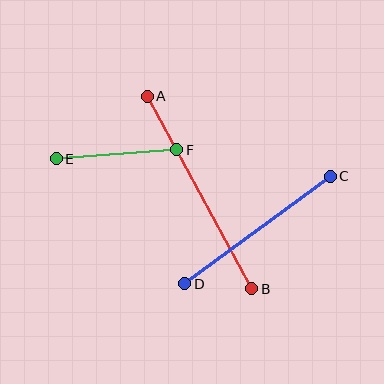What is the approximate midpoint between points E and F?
The midpoint is at approximately (117, 154) pixels.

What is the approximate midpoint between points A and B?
The midpoint is at approximately (200, 193) pixels.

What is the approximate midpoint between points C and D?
The midpoint is at approximately (257, 230) pixels.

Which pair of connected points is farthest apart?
Points A and B are farthest apart.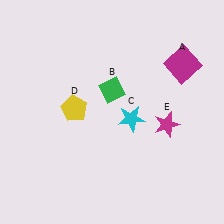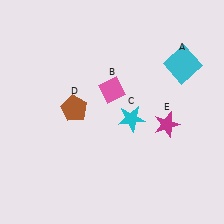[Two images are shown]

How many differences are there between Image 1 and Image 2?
There are 3 differences between the two images.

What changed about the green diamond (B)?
In Image 1, B is green. In Image 2, it changed to pink.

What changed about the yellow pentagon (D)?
In Image 1, D is yellow. In Image 2, it changed to brown.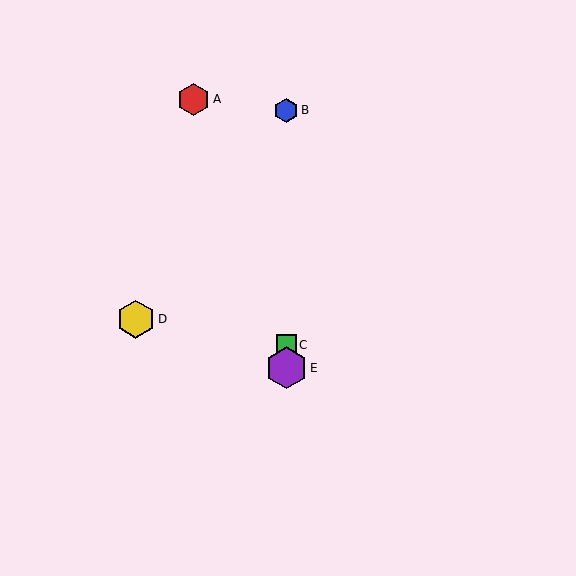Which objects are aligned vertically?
Objects B, C, E are aligned vertically.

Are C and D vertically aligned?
No, C is at x≈286 and D is at x≈136.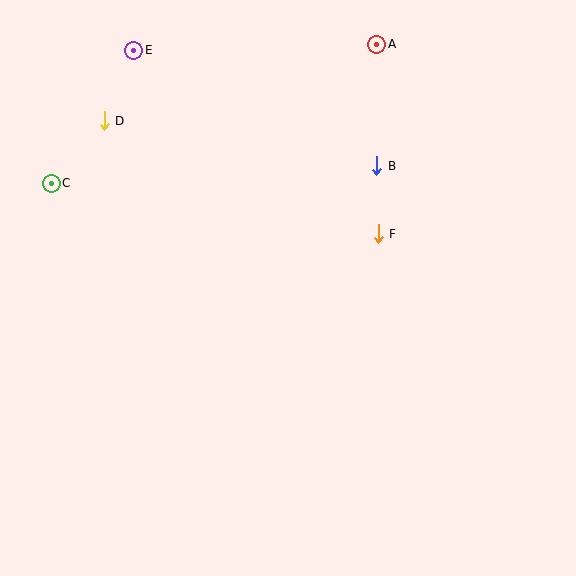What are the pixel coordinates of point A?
Point A is at (377, 44).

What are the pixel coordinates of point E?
Point E is at (134, 50).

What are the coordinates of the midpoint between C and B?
The midpoint between C and B is at (214, 175).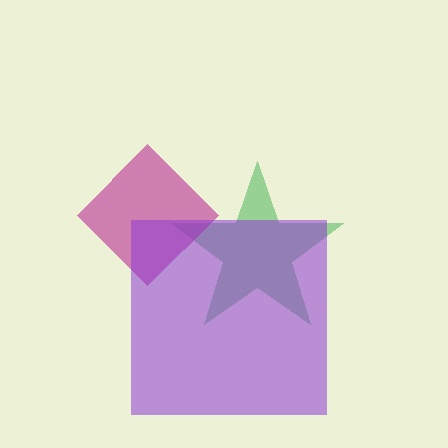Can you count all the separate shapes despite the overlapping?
Yes, there are 3 separate shapes.